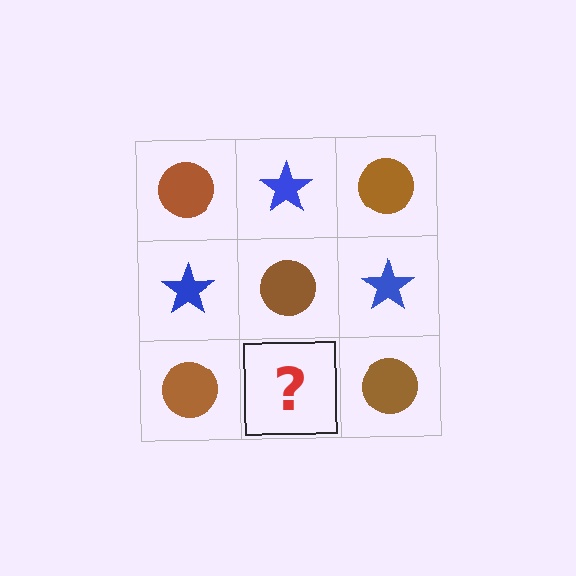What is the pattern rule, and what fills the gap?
The rule is that it alternates brown circle and blue star in a checkerboard pattern. The gap should be filled with a blue star.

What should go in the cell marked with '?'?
The missing cell should contain a blue star.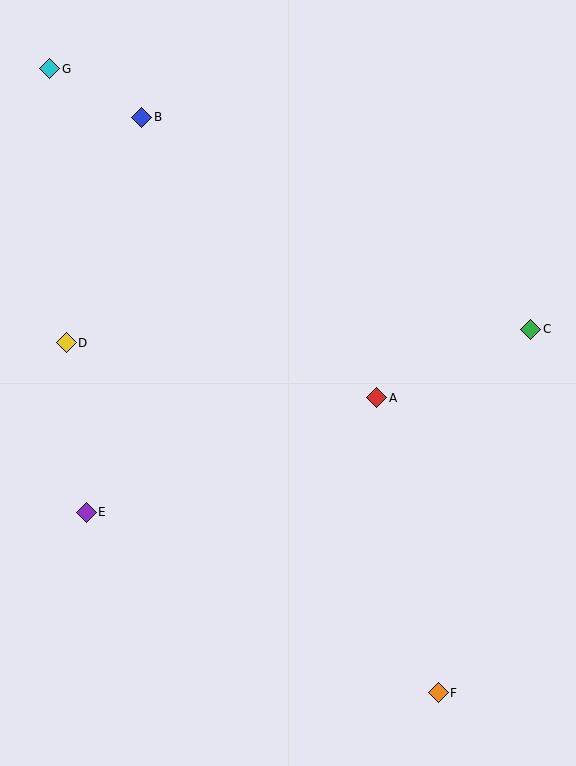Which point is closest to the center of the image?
Point A at (377, 398) is closest to the center.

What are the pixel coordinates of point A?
Point A is at (377, 398).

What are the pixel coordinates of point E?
Point E is at (86, 512).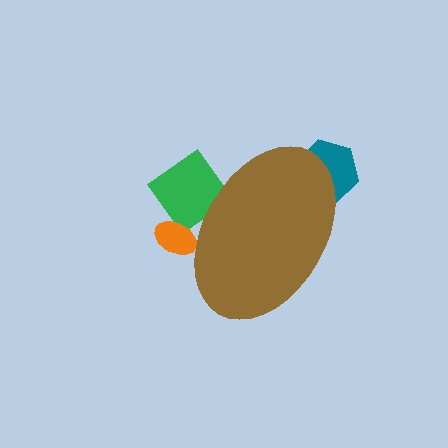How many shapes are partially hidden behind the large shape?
4 shapes are partially hidden.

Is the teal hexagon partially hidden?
Yes, the teal hexagon is partially hidden behind the brown ellipse.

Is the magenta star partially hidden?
Yes, the magenta star is partially hidden behind the brown ellipse.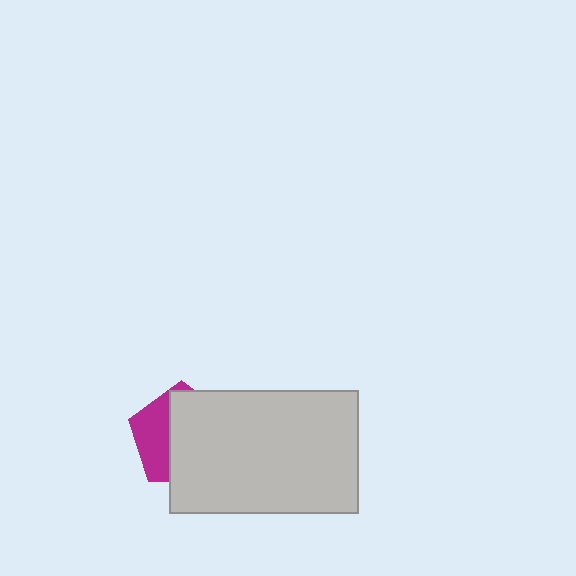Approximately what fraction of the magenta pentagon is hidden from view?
Roughly 64% of the magenta pentagon is hidden behind the light gray rectangle.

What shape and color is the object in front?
The object in front is a light gray rectangle.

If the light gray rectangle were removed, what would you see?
You would see the complete magenta pentagon.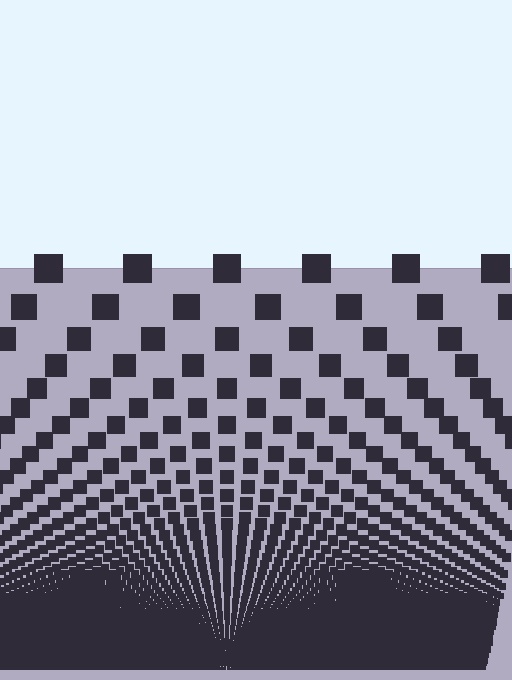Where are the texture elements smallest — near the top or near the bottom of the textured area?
Near the bottom.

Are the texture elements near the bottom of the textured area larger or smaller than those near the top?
Smaller. The gradient is inverted — elements near the bottom are smaller and denser.